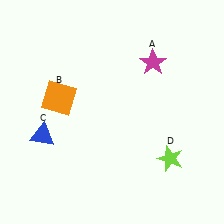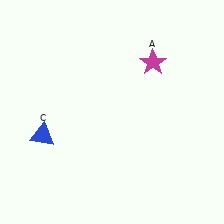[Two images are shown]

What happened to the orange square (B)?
The orange square (B) was removed in Image 2. It was in the top-left area of Image 1.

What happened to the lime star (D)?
The lime star (D) was removed in Image 2. It was in the bottom-right area of Image 1.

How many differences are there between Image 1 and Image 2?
There are 2 differences between the two images.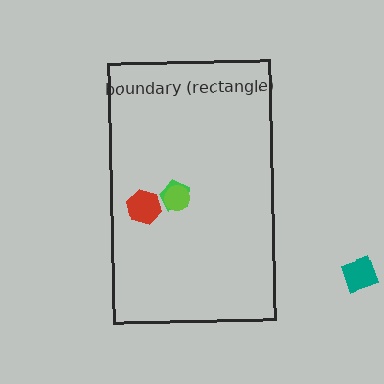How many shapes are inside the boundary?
3 inside, 1 outside.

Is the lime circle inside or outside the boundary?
Inside.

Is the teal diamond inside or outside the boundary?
Outside.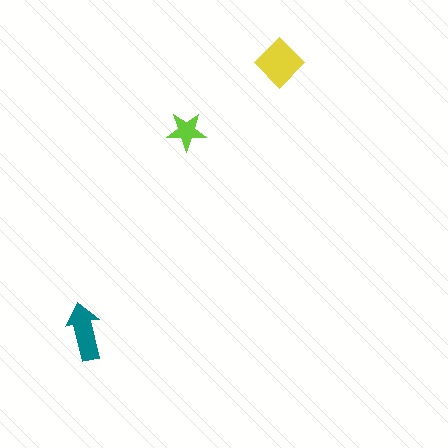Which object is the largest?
The yellow diamond.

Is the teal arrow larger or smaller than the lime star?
Larger.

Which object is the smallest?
The lime star.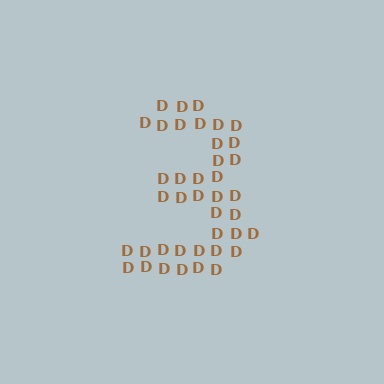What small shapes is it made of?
It is made of small letter D's.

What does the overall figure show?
The overall figure shows the digit 3.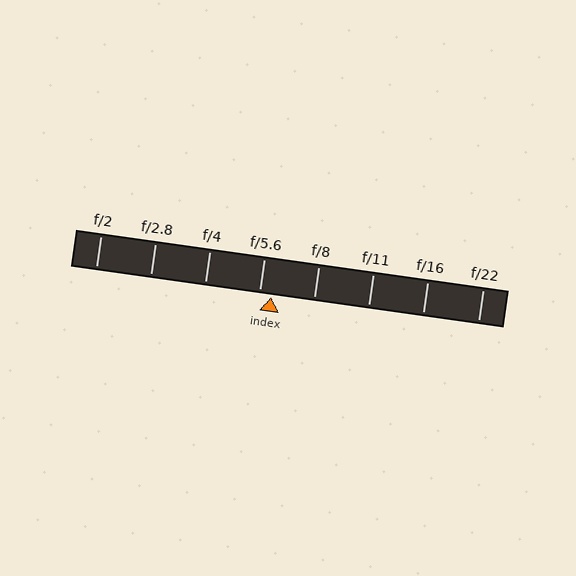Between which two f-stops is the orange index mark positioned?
The index mark is between f/5.6 and f/8.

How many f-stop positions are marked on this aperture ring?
There are 8 f-stop positions marked.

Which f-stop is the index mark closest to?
The index mark is closest to f/5.6.